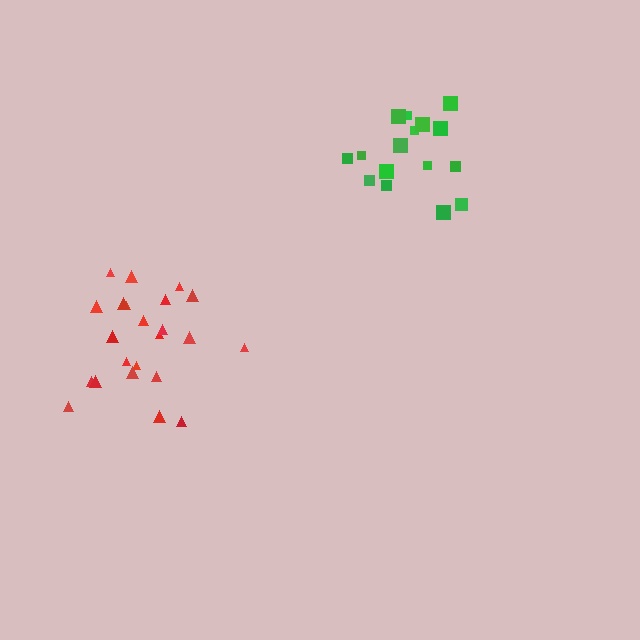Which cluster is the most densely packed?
Green.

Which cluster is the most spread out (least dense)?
Red.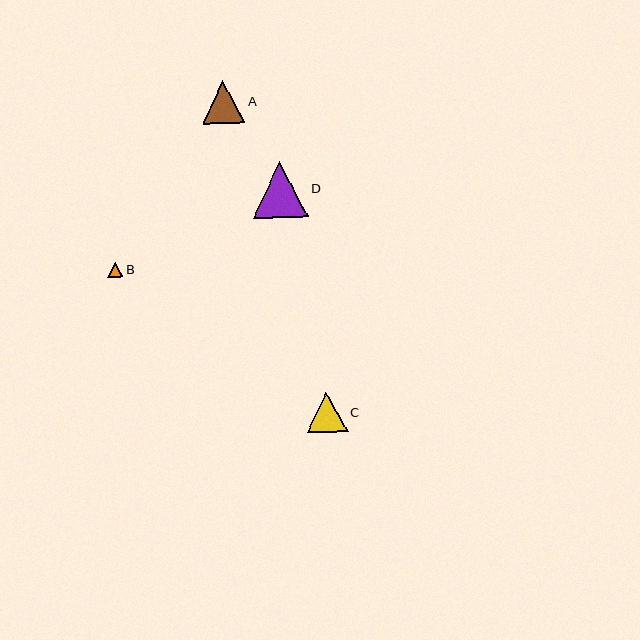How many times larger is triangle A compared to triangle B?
Triangle A is approximately 2.8 times the size of triangle B.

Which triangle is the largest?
Triangle D is the largest with a size of approximately 55 pixels.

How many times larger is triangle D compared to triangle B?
Triangle D is approximately 3.7 times the size of triangle B.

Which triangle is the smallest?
Triangle B is the smallest with a size of approximately 15 pixels.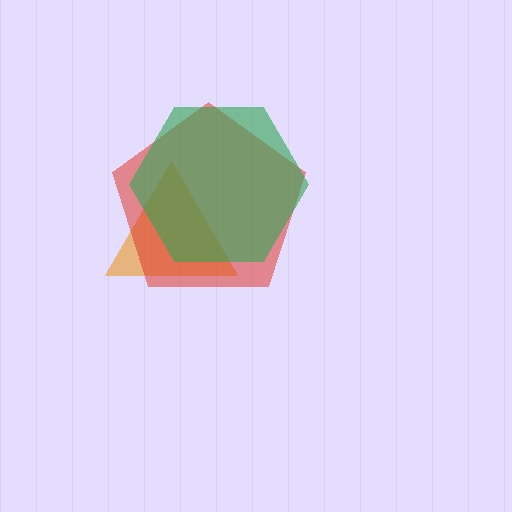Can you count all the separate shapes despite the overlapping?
Yes, there are 3 separate shapes.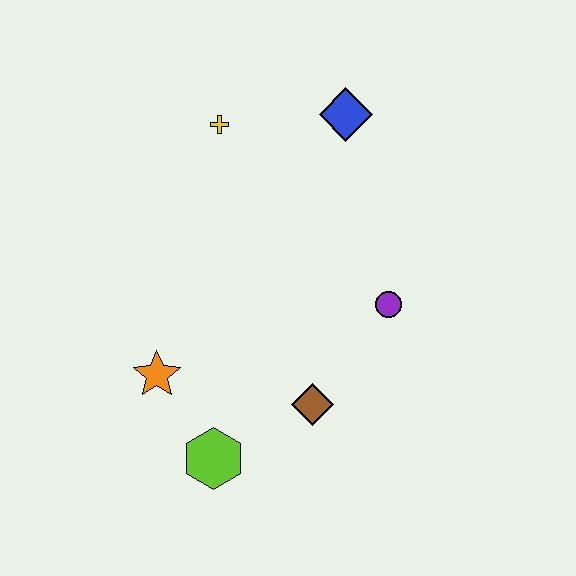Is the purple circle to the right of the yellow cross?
Yes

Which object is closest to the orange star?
The lime hexagon is closest to the orange star.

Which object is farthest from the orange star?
The blue diamond is farthest from the orange star.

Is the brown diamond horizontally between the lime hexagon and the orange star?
No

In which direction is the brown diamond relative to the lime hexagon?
The brown diamond is to the right of the lime hexagon.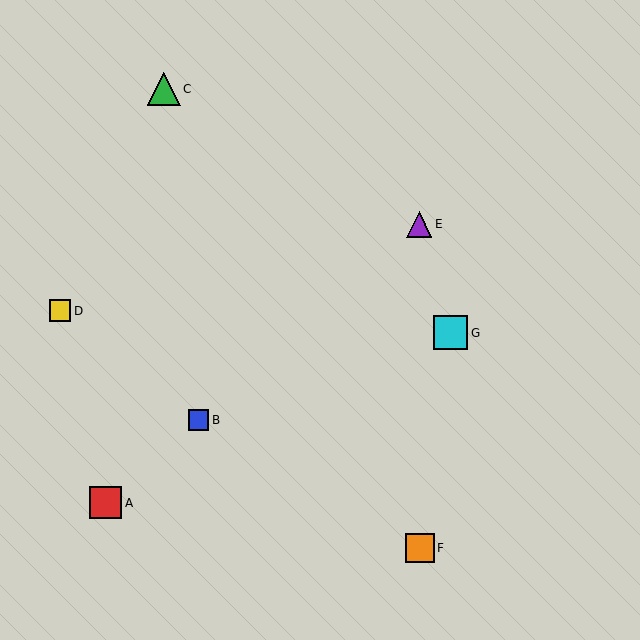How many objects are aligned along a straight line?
3 objects (A, B, E) are aligned along a straight line.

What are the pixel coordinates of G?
Object G is at (451, 333).